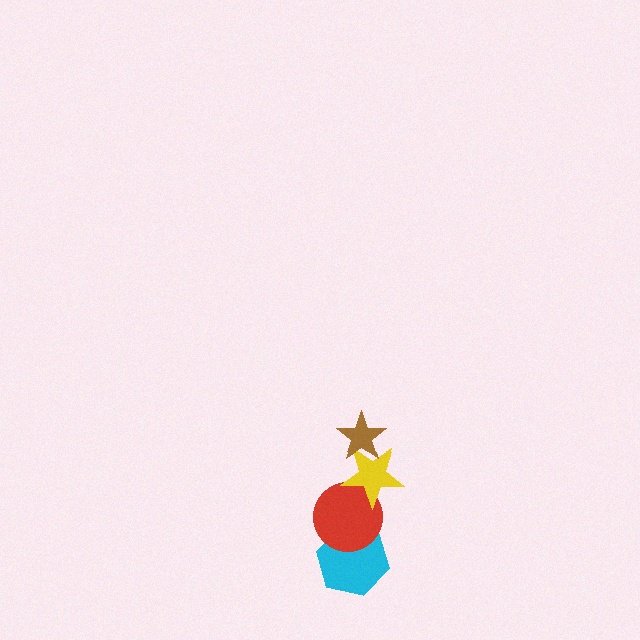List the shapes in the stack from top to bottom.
From top to bottom: the brown star, the yellow star, the red circle, the cyan hexagon.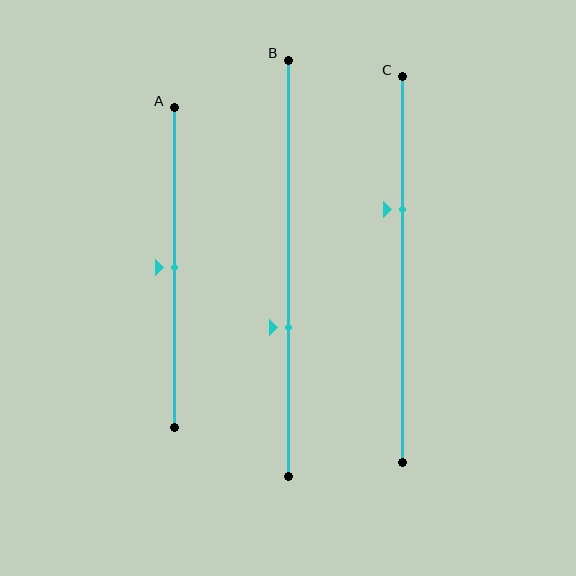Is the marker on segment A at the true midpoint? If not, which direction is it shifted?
Yes, the marker on segment A is at the true midpoint.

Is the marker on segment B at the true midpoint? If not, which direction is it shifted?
No, the marker on segment B is shifted downward by about 14% of the segment length.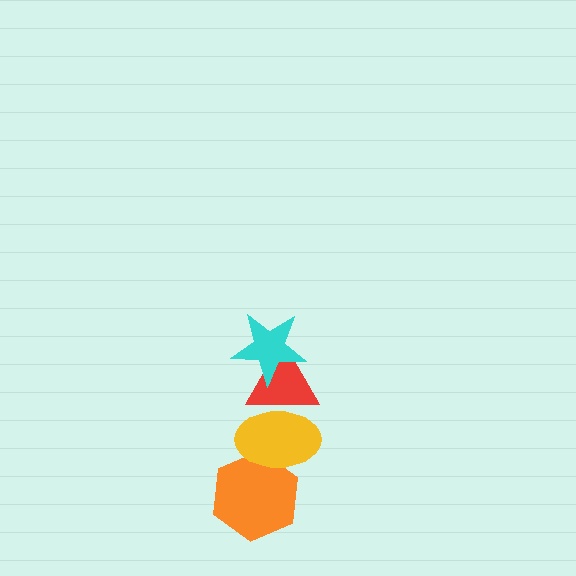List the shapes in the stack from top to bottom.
From top to bottom: the cyan star, the red triangle, the yellow ellipse, the orange hexagon.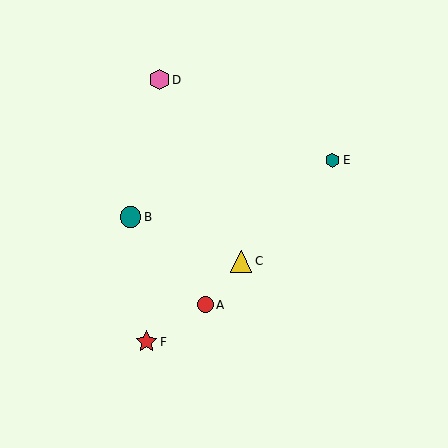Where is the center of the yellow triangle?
The center of the yellow triangle is at (241, 261).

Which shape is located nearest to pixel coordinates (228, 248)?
The yellow triangle (labeled C) at (241, 261) is nearest to that location.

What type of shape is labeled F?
Shape F is a red star.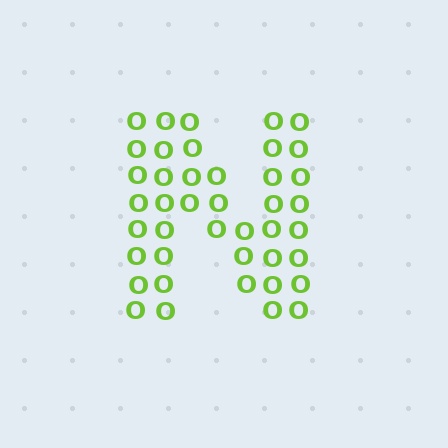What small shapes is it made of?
It is made of small letter O's.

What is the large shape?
The large shape is the letter N.